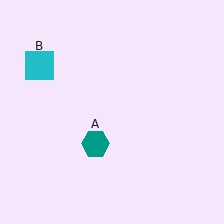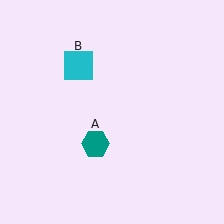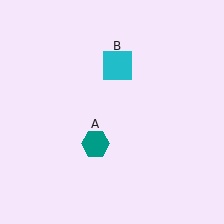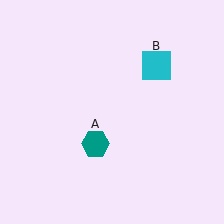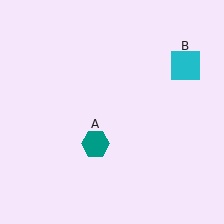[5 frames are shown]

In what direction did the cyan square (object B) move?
The cyan square (object B) moved right.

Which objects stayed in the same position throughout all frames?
Teal hexagon (object A) remained stationary.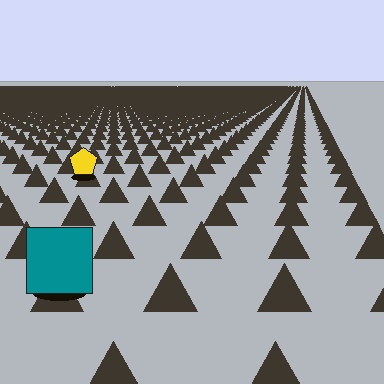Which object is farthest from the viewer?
The yellow pentagon is farthest from the viewer. It appears smaller and the ground texture around it is denser.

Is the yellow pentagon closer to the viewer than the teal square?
No. The teal square is closer — you can tell from the texture gradient: the ground texture is coarser near it.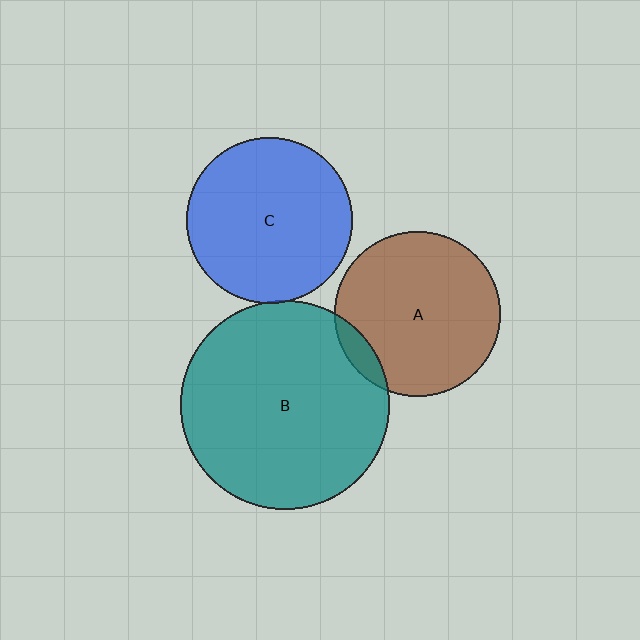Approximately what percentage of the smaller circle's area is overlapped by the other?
Approximately 10%.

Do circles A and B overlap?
Yes.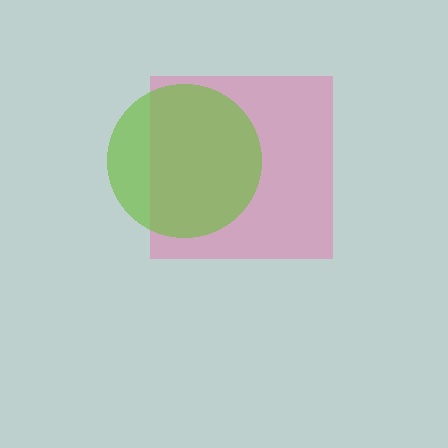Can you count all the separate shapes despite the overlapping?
Yes, there are 2 separate shapes.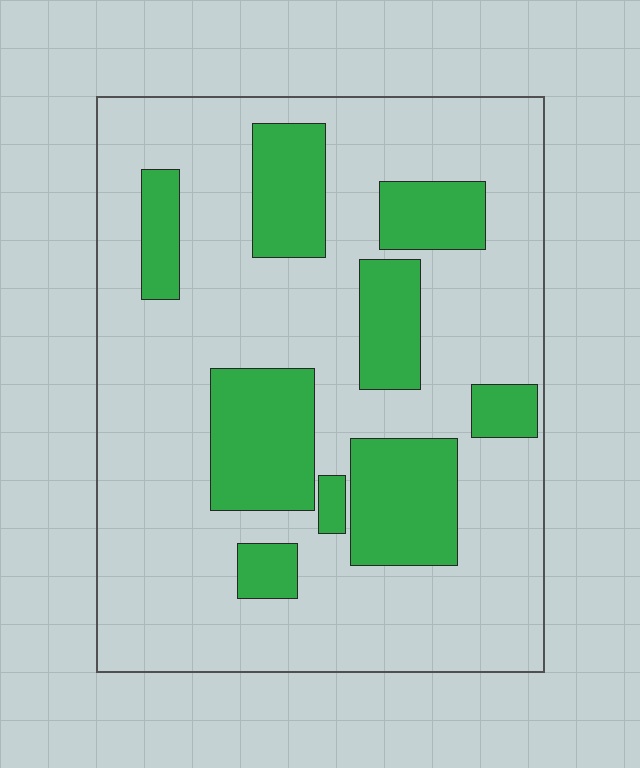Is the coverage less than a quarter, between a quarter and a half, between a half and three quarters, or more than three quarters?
Between a quarter and a half.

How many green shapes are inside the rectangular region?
9.